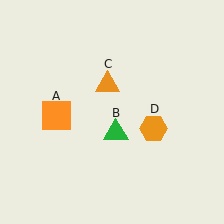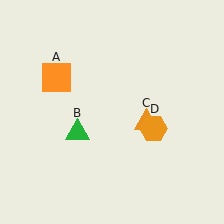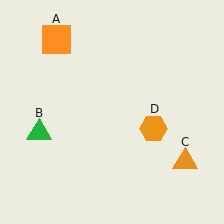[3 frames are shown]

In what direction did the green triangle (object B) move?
The green triangle (object B) moved left.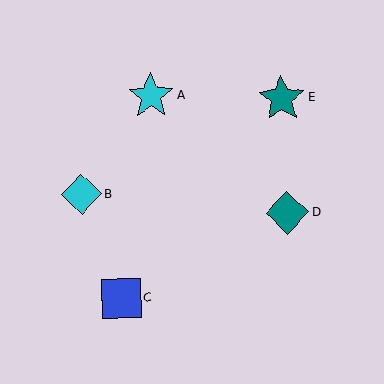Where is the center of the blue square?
The center of the blue square is at (121, 299).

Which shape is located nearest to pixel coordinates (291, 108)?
The teal star (labeled E) at (282, 99) is nearest to that location.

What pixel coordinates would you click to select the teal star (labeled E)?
Click at (282, 99) to select the teal star E.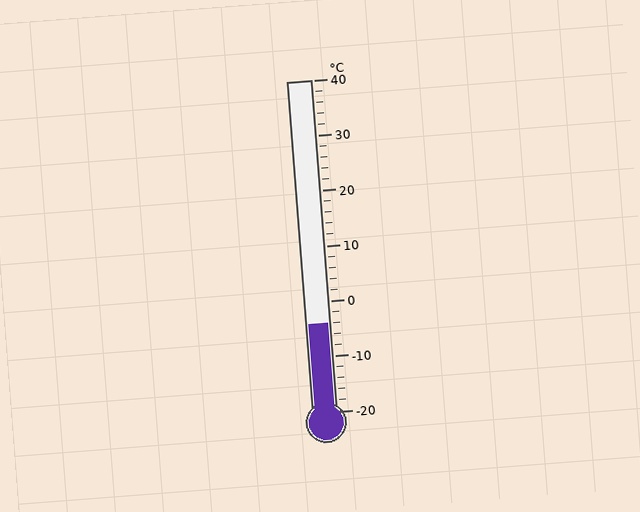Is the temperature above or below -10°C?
The temperature is above -10°C.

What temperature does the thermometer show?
The thermometer shows approximately -4°C.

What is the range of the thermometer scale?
The thermometer scale ranges from -20°C to 40°C.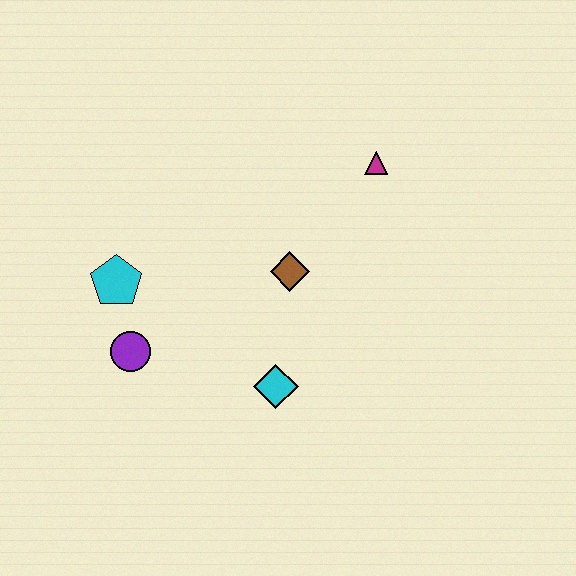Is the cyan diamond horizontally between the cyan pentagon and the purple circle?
No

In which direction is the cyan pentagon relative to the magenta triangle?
The cyan pentagon is to the left of the magenta triangle.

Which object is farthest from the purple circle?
The magenta triangle is farthest from the purple circle.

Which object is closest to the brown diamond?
The cyan diamond is closest to the brown diamond.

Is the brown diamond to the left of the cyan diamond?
No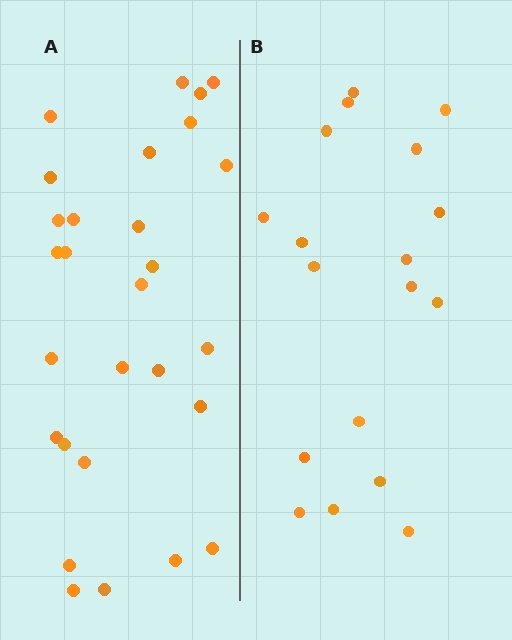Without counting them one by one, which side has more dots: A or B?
Region A (the left region) has more dots.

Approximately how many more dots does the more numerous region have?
Region A has roughly 10 or so more dots than region B.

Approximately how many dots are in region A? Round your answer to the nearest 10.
About 30 dots. (The exact count is 28, which rounds to 30.)